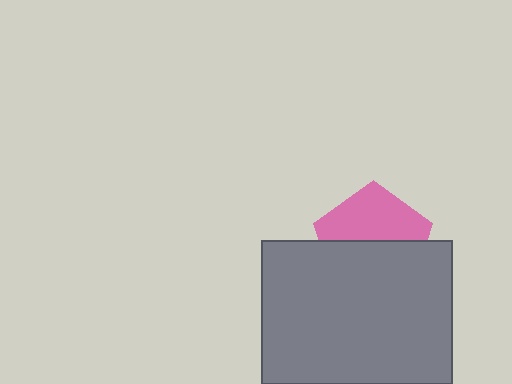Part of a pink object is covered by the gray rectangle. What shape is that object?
It is a pentagon.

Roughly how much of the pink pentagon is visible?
About half of it is visible (roughly 47%).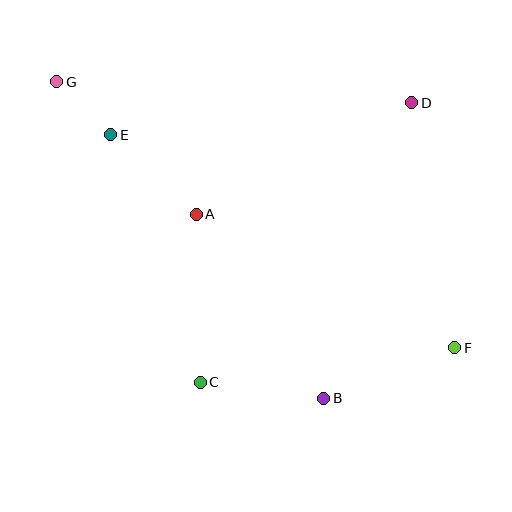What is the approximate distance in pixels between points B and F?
The distance between B and F is approximately 140 pixels.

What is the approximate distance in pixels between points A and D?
The distance between A and D is approximately 243 pixels.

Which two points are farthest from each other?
Points F and G are farthest from each other.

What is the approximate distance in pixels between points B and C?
The distance between B and C is approximately 125 pixels.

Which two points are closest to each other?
Points E and G are closest to each other.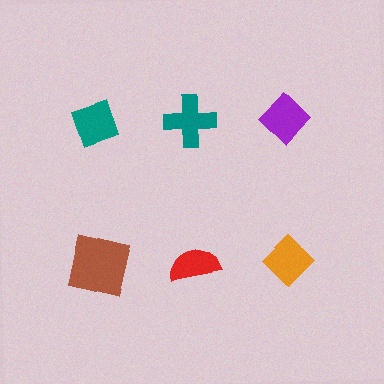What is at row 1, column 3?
A purple diamond.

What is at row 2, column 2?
A red semicircle.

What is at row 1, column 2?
A teal cross.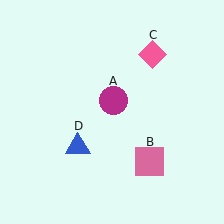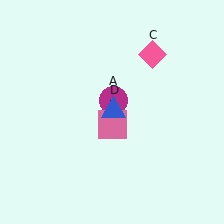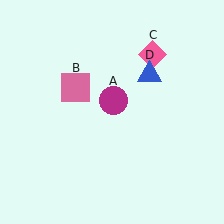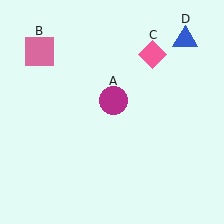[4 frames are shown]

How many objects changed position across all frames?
2 objects changed position: pink square (object B), blue triangle (object D).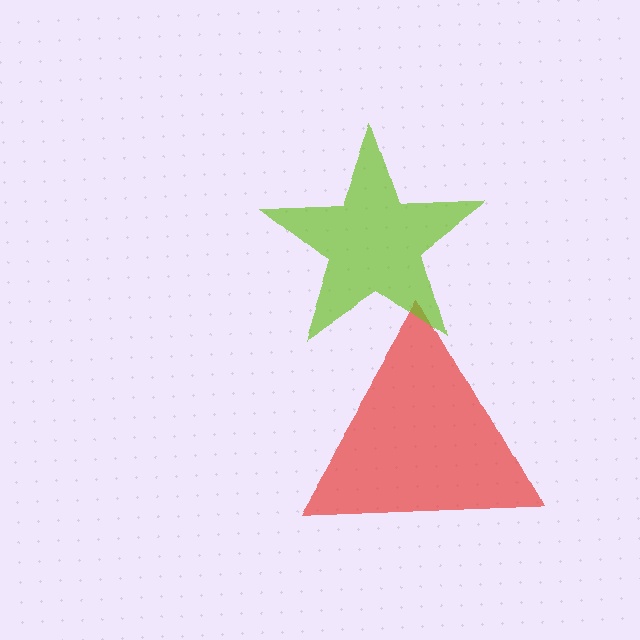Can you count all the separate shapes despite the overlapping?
Yes, there are 2 separate shapes.